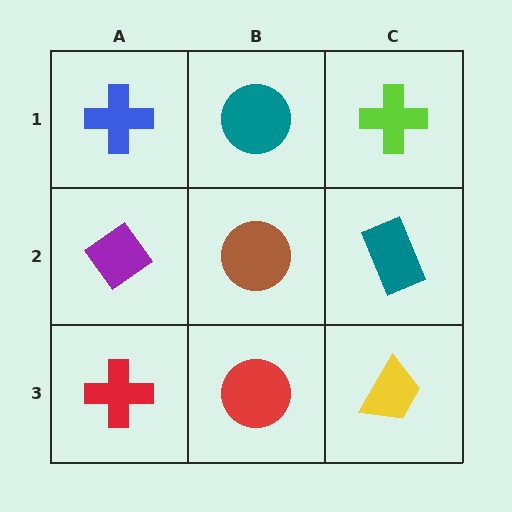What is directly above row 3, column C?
A teal rectangle.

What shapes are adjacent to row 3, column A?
A purple diamond (row 2, column A), a red circle (row 3, column B).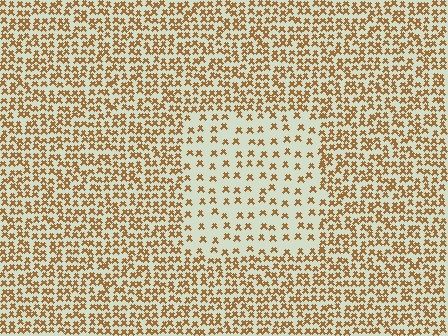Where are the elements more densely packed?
The elements are more densely packed outside the rectangle boundary.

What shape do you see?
I see a rectangle.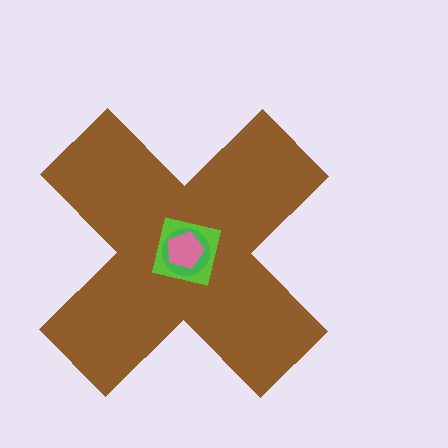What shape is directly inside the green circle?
The pink pentagon.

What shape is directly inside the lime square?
The green circle.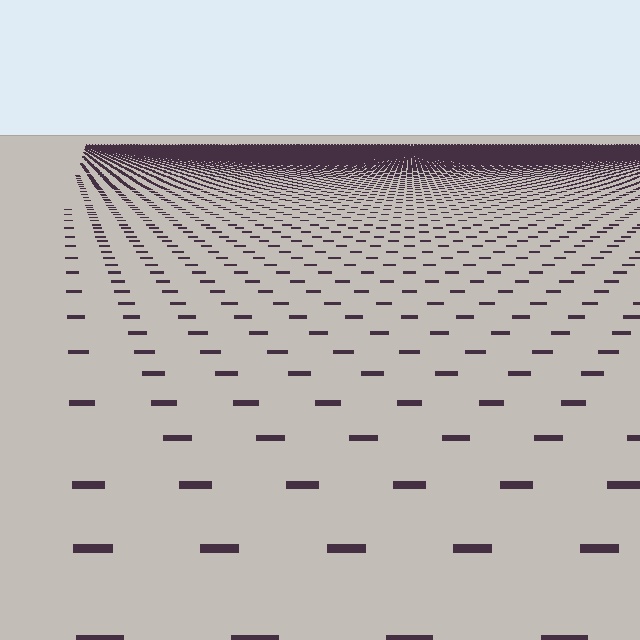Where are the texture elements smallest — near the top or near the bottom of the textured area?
Near the top.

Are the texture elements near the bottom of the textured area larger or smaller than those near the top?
Larger. Near the bottom, elements are closer to the viewer and appear at a bigger on-screen size.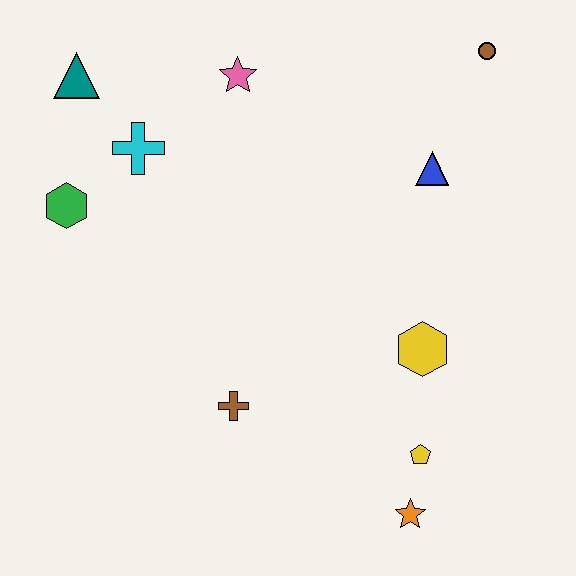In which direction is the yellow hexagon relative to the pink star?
The yellow hexagon is below the pink star.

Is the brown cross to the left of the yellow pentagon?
Yes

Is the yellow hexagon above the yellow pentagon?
Yes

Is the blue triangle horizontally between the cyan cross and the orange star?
No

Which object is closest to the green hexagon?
The cyan cross is closest to the green hexagon.